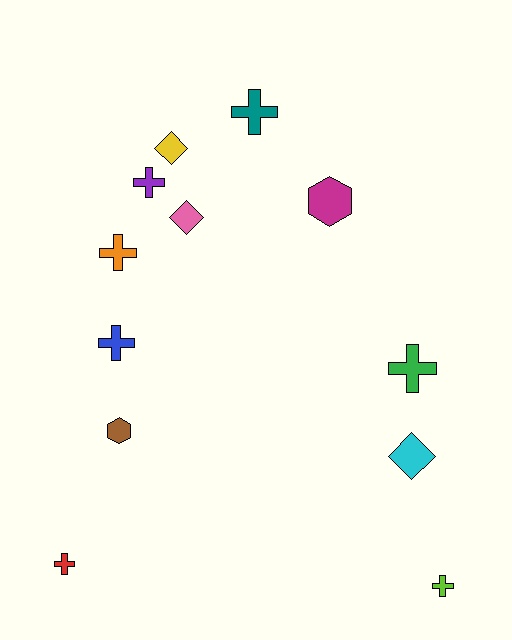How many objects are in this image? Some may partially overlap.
There are 12 objects.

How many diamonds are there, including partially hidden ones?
There are 3 diamonds.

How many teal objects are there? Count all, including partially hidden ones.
There is 1 teal object.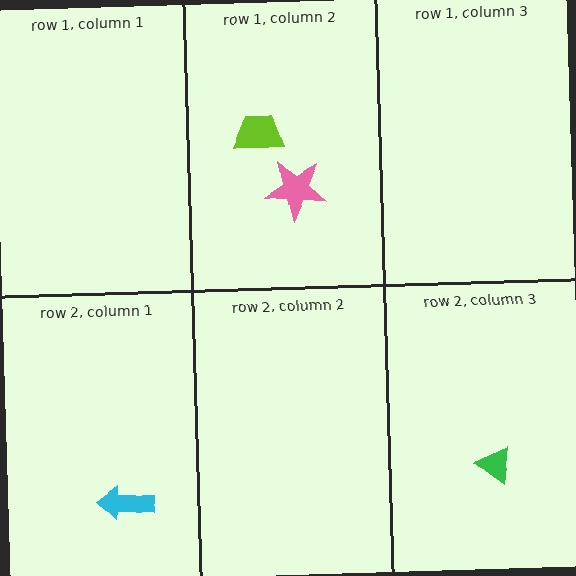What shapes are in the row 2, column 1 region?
The cyan arrow.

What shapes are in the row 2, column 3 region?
The green triangle.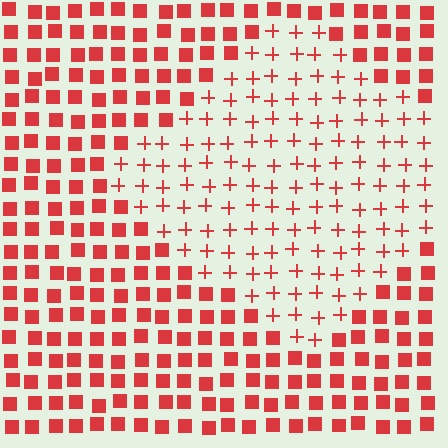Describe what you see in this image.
The image is filled with small red elements arranged in a uniform grid. A diamond-shaped region contains plus signs, while the surrounding area contains squares. The boundary is defined purely by the change in element shape.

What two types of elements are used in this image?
The image uses plus signs inside the diamond region and squares outside it.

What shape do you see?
I see a diamond.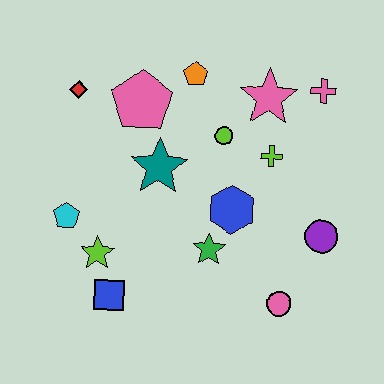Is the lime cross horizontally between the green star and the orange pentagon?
No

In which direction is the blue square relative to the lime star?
The blue square is below the lime star.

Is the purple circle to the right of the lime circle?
Yes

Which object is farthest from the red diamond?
The pink circle is farthest from the red diamond.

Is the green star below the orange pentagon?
Yes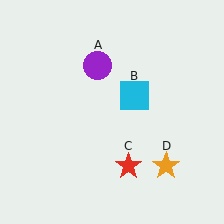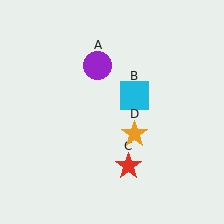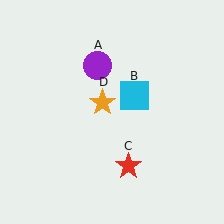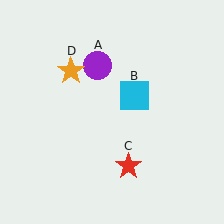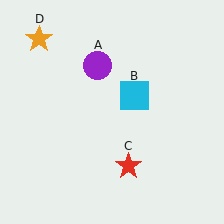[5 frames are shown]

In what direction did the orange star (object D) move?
The orange star (object D) moved up and to the left.